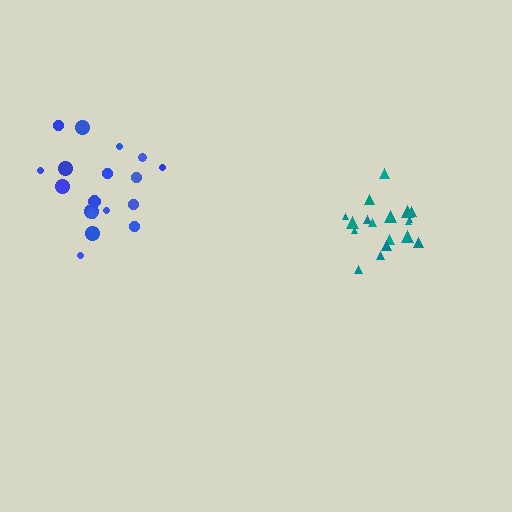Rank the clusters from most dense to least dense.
teal, blue.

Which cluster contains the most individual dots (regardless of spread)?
Teal (18).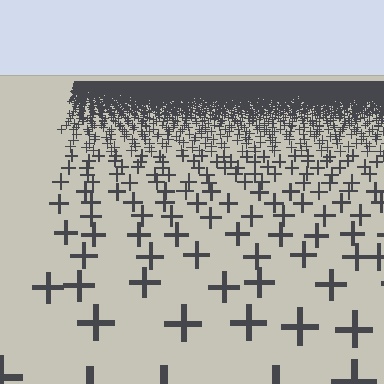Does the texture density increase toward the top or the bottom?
Density increases toward the top.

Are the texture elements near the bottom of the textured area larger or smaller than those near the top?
Larger. Near the bottom, elements are closer to the viewer and appear at a bigger on-screen size.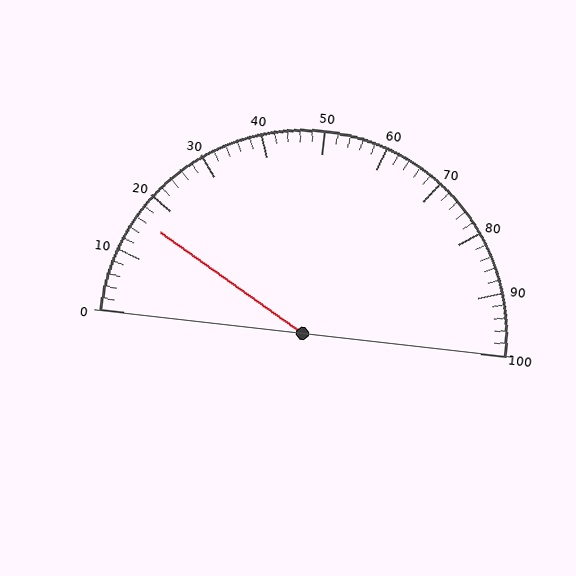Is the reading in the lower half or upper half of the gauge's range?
The reading is in the lower half of the range (0 to 100).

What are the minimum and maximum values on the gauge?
The gauge ranges from 0 to 100.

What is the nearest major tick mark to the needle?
The nearest major tick mark is 20.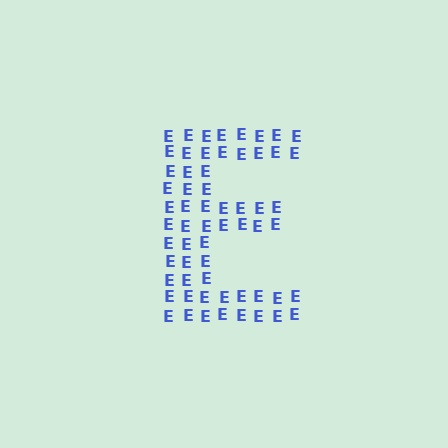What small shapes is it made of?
It is made of small letter E's.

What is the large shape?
The large shape is the letter E.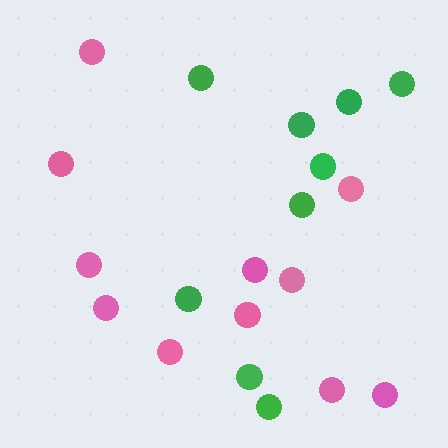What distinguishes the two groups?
There are 2 groups: one group of pink circles (11) and one group of green circles (9).